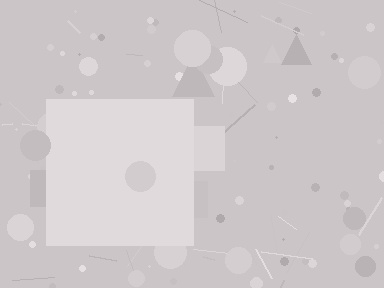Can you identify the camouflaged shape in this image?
The camouflaged shape is a square.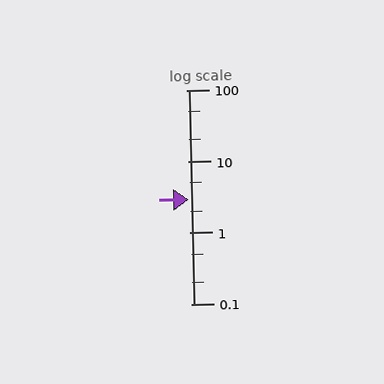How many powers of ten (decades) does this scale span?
The scale spans 3 decades, from 0.1 to 100.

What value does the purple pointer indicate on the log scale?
The pointer indicates approximately 2.9.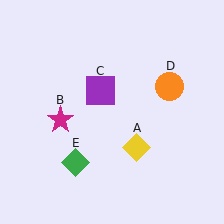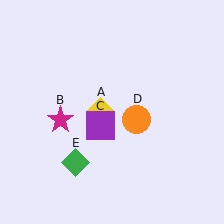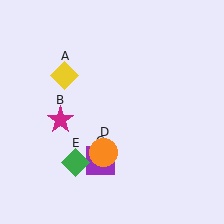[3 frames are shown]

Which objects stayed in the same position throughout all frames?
Magenta star (object B) and green diamond (object E) remained stationary.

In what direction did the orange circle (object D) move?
The orange circle (object D) moved down and to the left.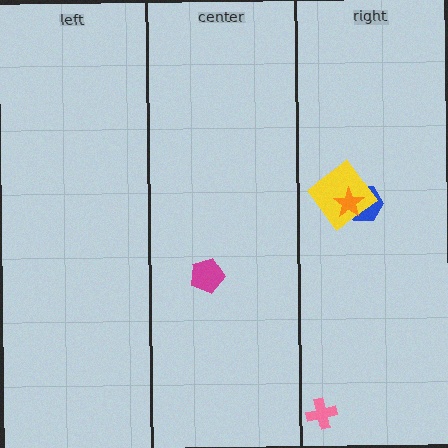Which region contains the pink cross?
The right region.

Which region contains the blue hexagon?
The right region.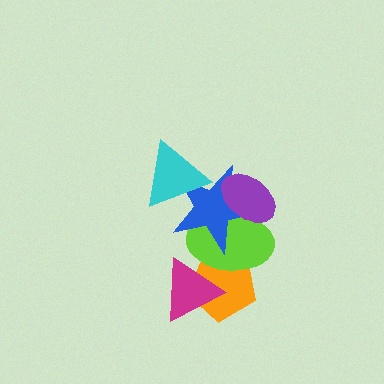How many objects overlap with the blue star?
3 objects overlap with the blue star.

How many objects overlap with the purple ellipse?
2 objects overlap with the purple ellipse.